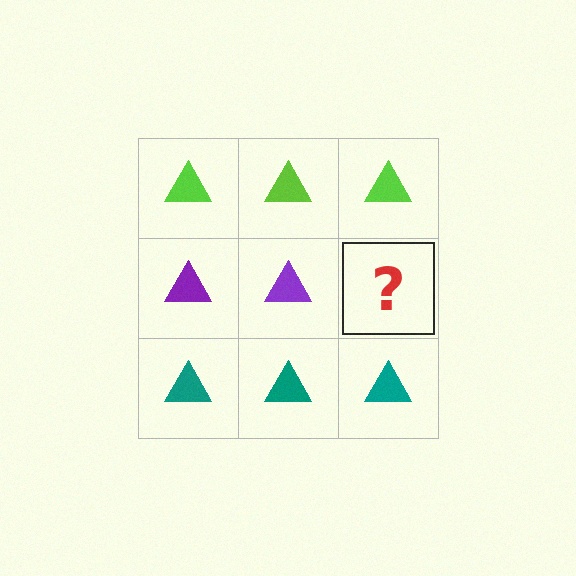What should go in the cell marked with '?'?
The missing cell should contain a purple triangle.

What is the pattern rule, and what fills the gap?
The rule is that each row has a consistent color. The gap should be filled with a purple triangle.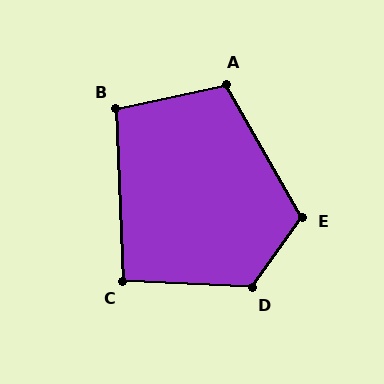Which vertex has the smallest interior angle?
C, at approximately 95 degrees.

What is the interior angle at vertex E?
Approximately 115 degrees (obtuse).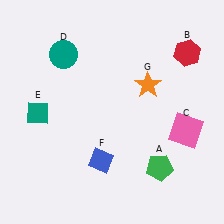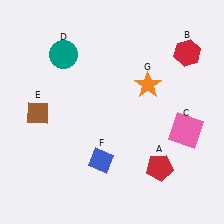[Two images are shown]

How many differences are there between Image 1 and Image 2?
There are 2 differences between the two images.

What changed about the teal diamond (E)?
In Image 1, E is teal. In Image 2, it changed to brown.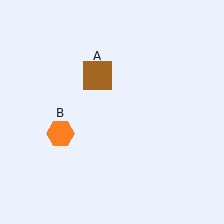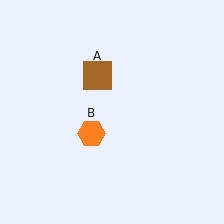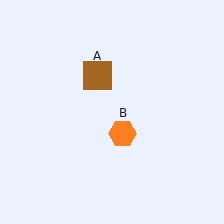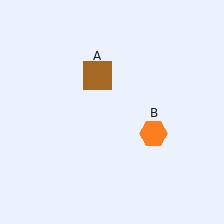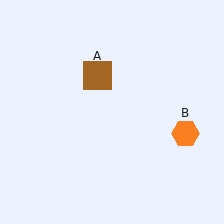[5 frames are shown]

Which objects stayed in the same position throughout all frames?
Brown square (object A) remained stationary.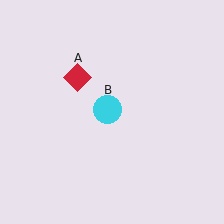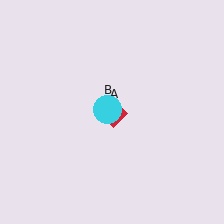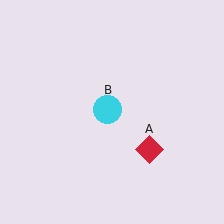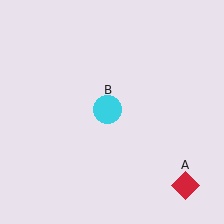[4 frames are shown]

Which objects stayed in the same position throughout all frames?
Cyan circle (object B) remained stationary.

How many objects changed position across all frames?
1 object changed position: red diamond (object A).